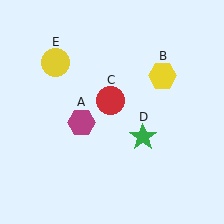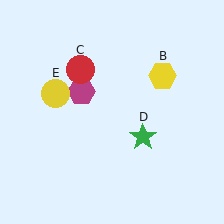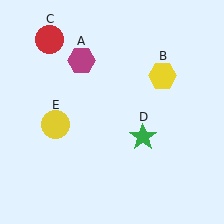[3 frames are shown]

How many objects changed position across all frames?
3 objects changed position: magenta hexagon (object A), red circle (object C), yellow circle (object E).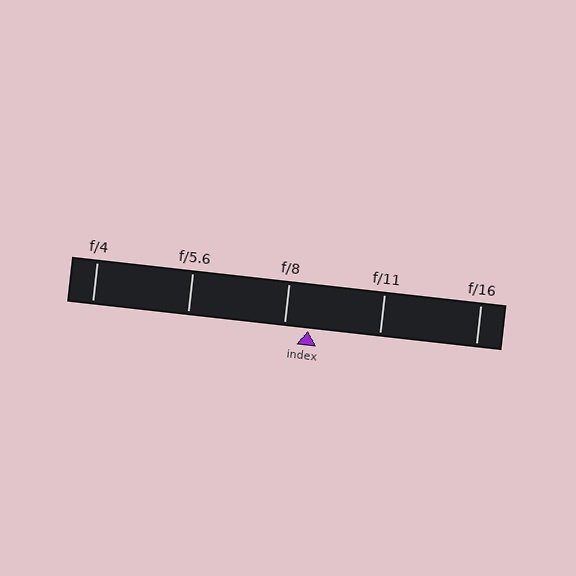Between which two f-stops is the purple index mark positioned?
The index mark is between f/8 and f/11.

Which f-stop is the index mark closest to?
The index mark is closest to f/8.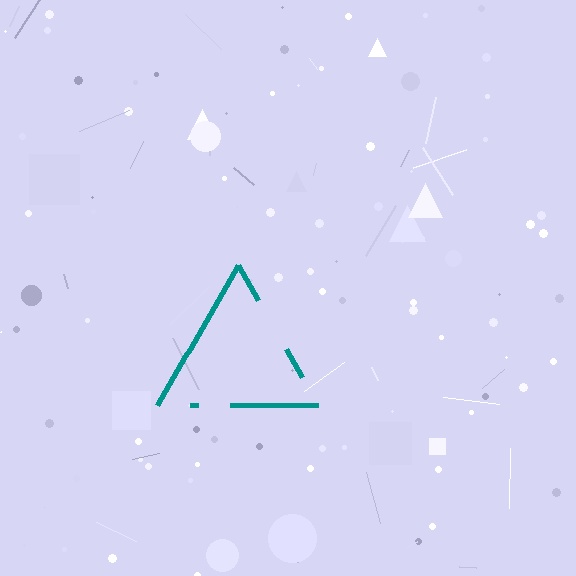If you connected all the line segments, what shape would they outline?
They would outline a triangle.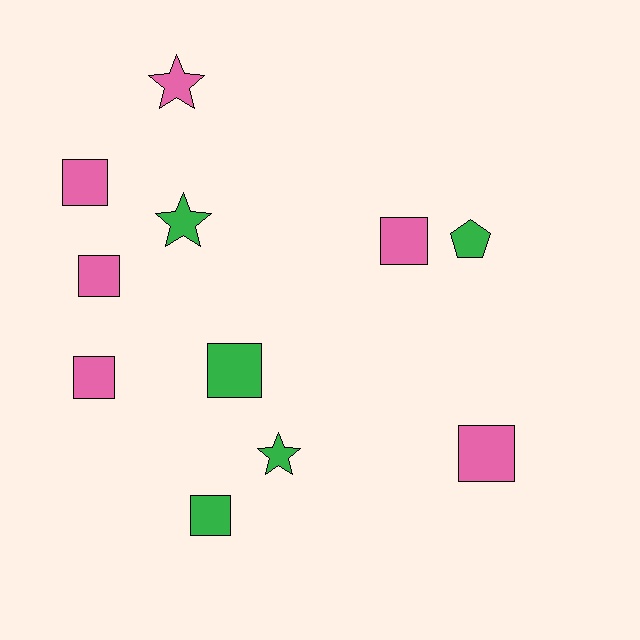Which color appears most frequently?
Pink, with 6 objects.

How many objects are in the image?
There are 11 objects.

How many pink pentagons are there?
There are no pink pentagons.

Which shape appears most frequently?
Square, with 7 objects.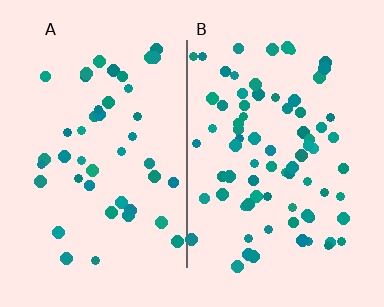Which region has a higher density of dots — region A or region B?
B (the right).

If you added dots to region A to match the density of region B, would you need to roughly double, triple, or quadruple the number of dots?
Approximately double.